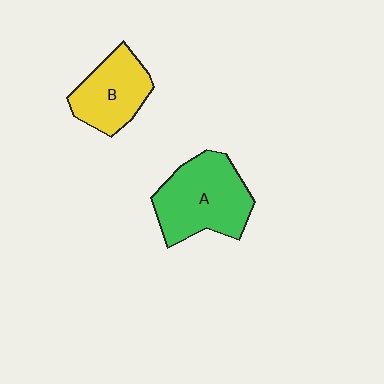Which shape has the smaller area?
Shape B (yellow).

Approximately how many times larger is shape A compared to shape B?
Approximately 1.4 times.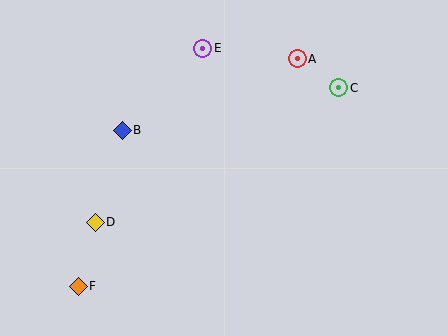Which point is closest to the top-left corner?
Point B is closest to the top-left corner.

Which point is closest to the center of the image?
Point B at (122, 130) is closest to the center.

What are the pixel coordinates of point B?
Point B is at (122, 130).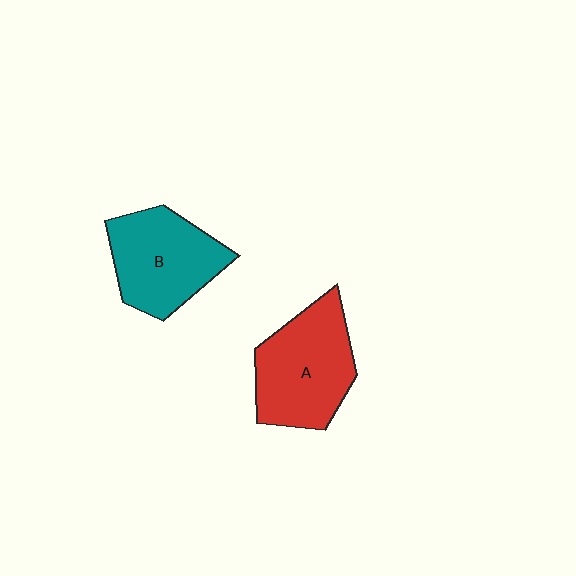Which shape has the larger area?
Shape A (red).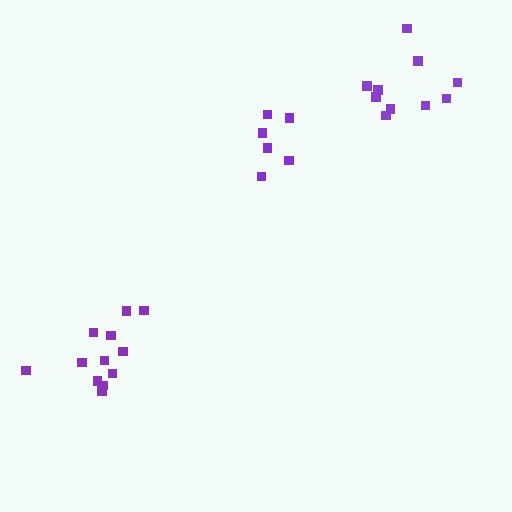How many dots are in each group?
Group 1: 12 dots, Group 2: 6 dots, Group 3: 10 dots (28 total).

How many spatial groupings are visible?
There are 3 spatial groupings.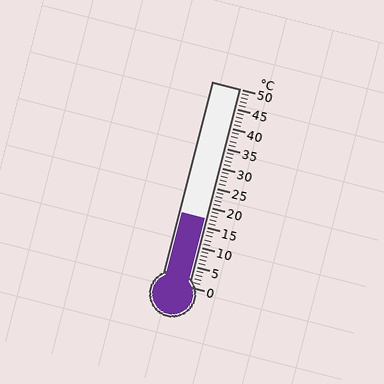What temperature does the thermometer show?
The thermometer shows approximately 17°C.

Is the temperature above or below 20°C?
The temperature is below 20°C.